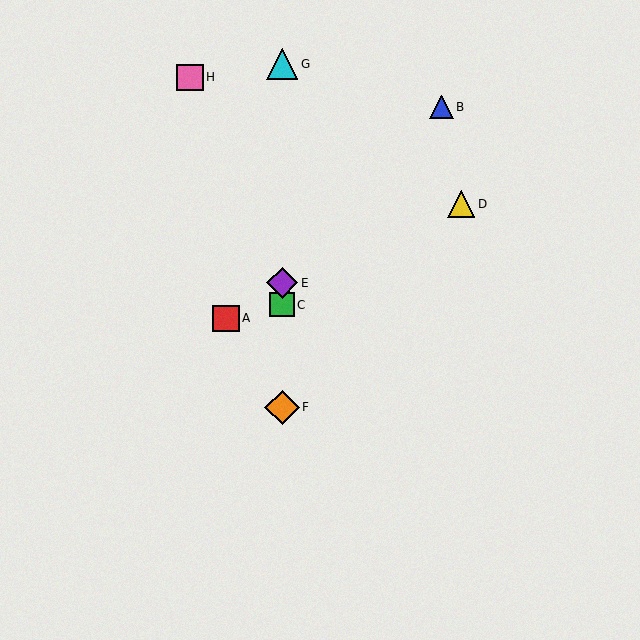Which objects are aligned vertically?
Objects C, E, F, G are aligned vertically.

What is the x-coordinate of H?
Object H is at x≈190.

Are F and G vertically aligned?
Yes, both are at x≈282.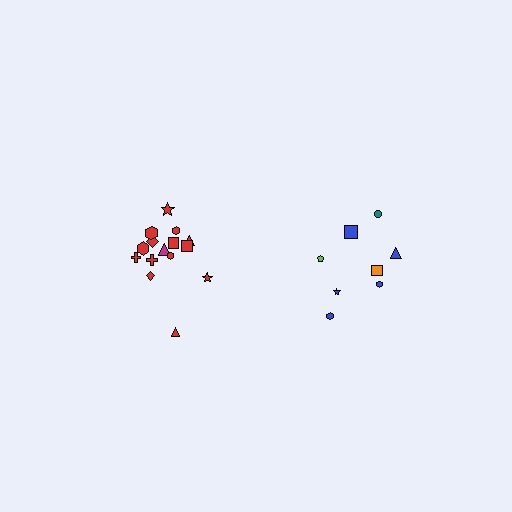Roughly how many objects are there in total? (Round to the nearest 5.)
Roughly 25 objects in total.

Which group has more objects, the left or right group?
The left group.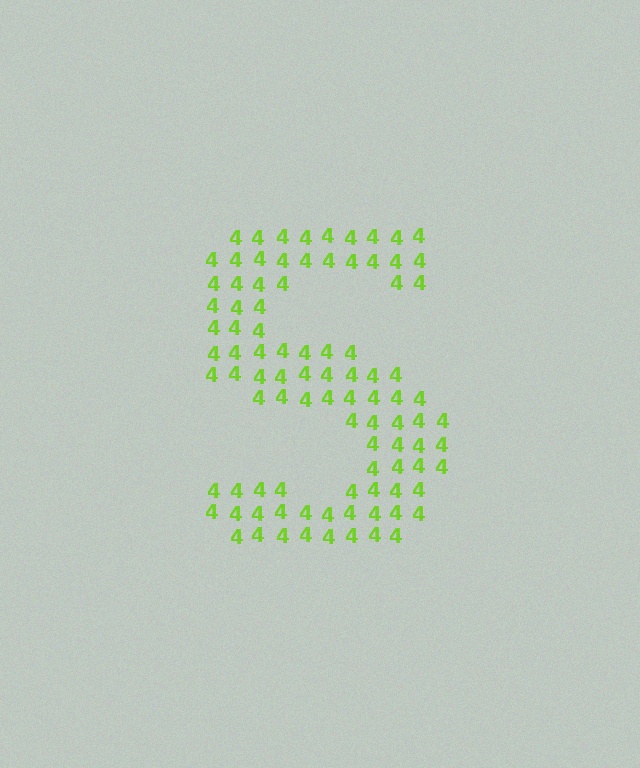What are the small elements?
The small elements are digit 4's.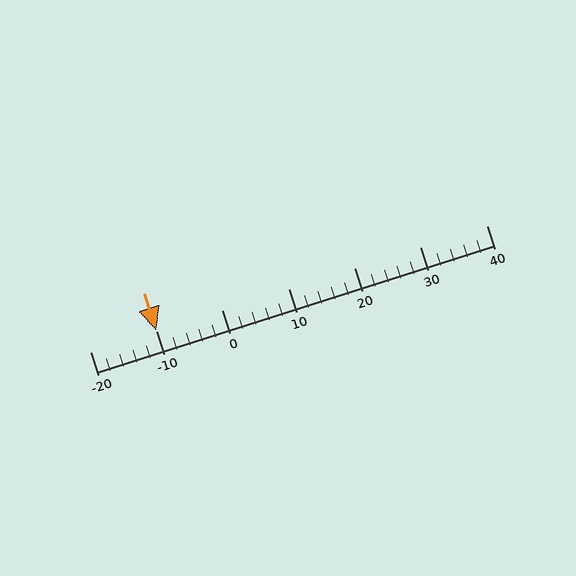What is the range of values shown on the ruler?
The ruler shows values from -20 to 40.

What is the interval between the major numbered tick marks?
The major tick marks are spaced 10 units apart.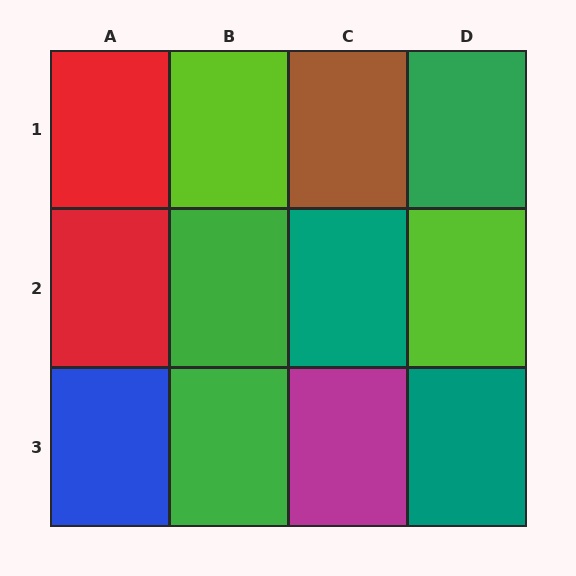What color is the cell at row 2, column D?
Lime.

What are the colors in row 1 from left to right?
Red, lime, brown, green.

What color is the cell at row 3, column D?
Teal.